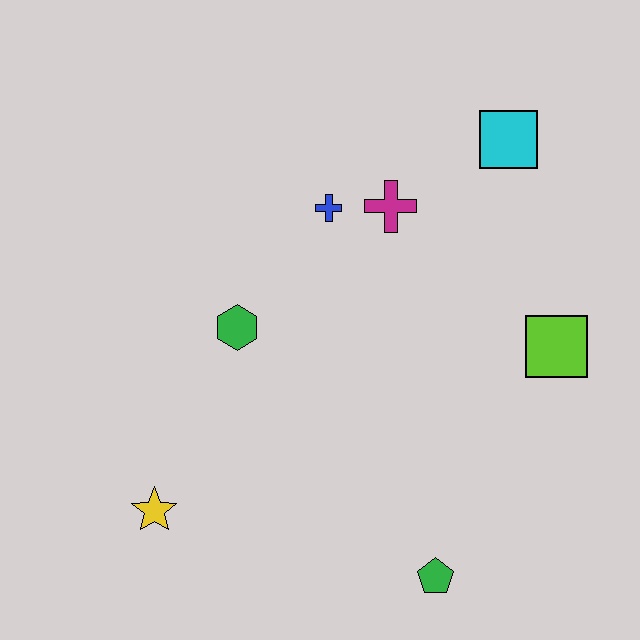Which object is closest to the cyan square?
The magenta cross is closest to the cyan square.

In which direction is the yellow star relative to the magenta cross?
The yellow star is below the magenta cross.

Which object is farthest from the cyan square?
The yellow star is farthest from the cyan square.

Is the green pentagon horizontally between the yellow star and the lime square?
Yes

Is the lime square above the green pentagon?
Yes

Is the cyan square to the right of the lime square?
No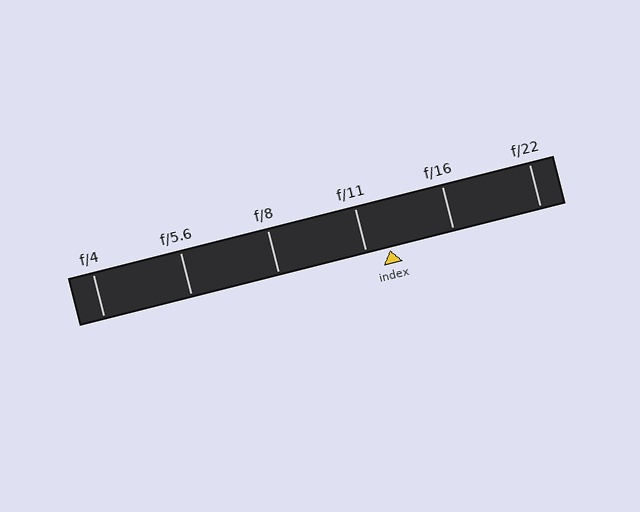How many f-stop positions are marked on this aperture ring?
There are 6 f-stop positions marked.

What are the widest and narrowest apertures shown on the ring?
The widest aperture shown is f/4 and the narrowest is f/22.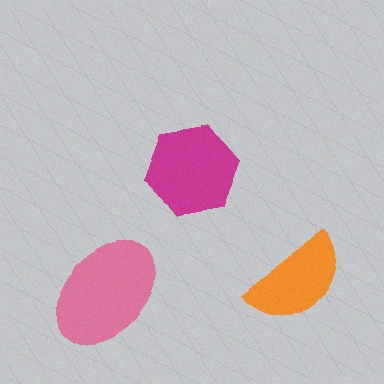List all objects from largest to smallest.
The pink ellipse, the magenta hexagon, the orange semicircle.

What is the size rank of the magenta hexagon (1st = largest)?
2nd.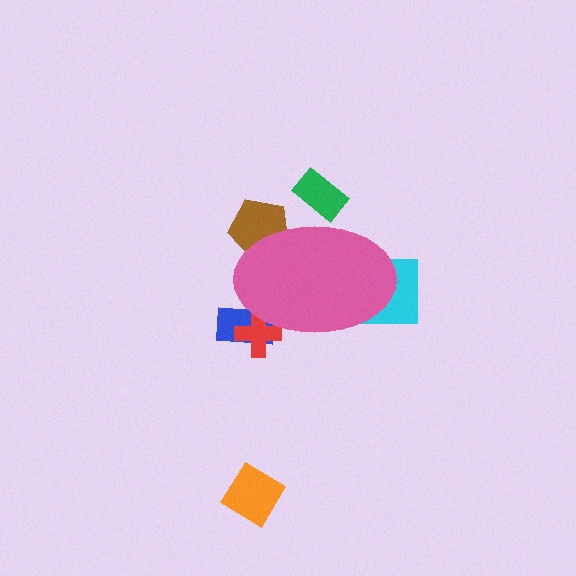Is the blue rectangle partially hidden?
Yes, the blue rectangle is partially hidden behind the pink ellipse.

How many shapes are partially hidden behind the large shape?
5 shapes are partially hidden.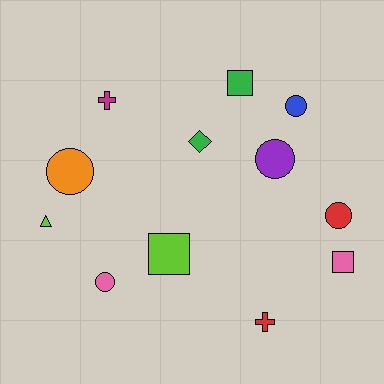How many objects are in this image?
There are 12 objects.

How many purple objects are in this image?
There is 1 purple object.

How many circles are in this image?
There are 5 circles.